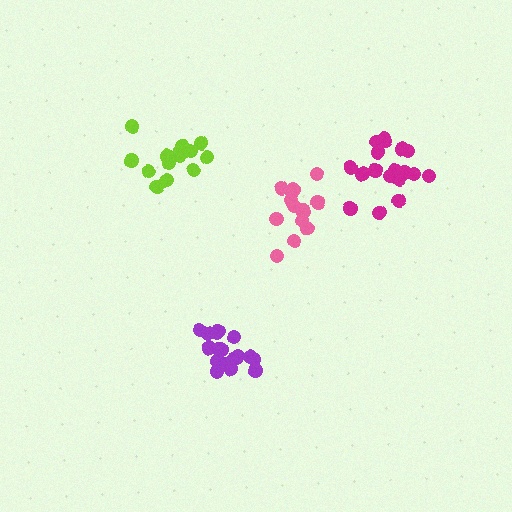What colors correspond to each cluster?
The clusters are colored: purple, pink, lime, magenta.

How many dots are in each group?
Group 1: 18 dots, Group 2: 15 dots, Group 3: 15 dots, Group 4: 18 dots (66 total).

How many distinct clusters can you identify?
There are 4 distinct clusters.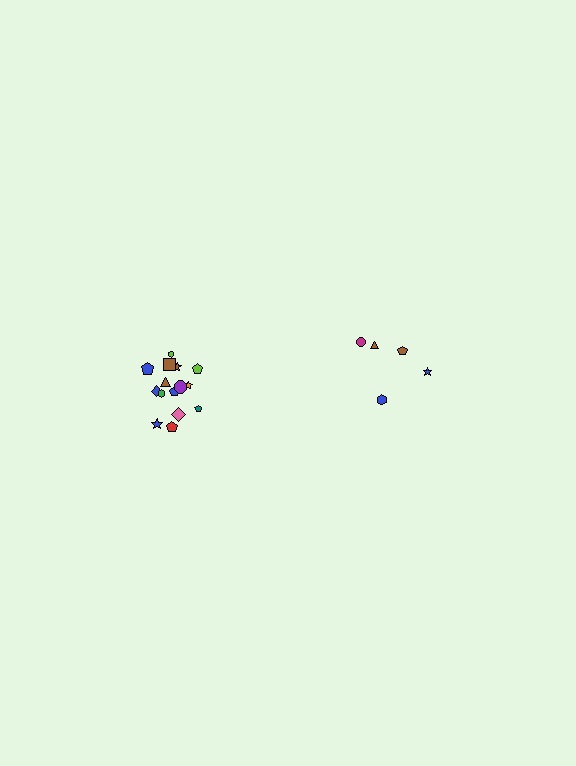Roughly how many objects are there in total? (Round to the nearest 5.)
Roughly 20 objects in total.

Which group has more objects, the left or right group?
The left group.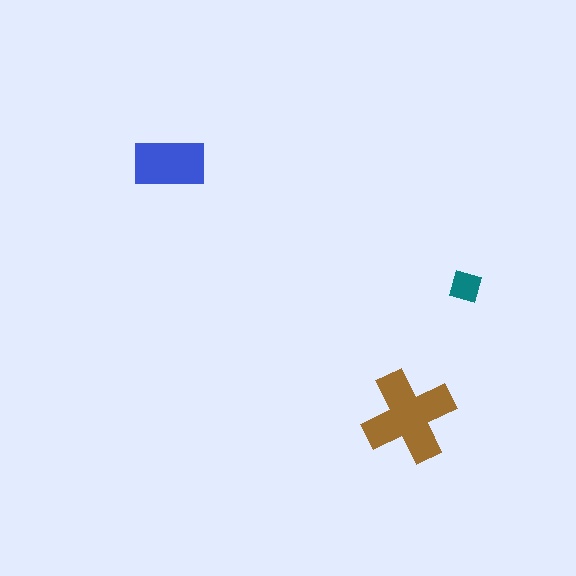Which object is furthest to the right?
The teal square is rightmost.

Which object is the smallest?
The teal square.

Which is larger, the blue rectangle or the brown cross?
The brown cross.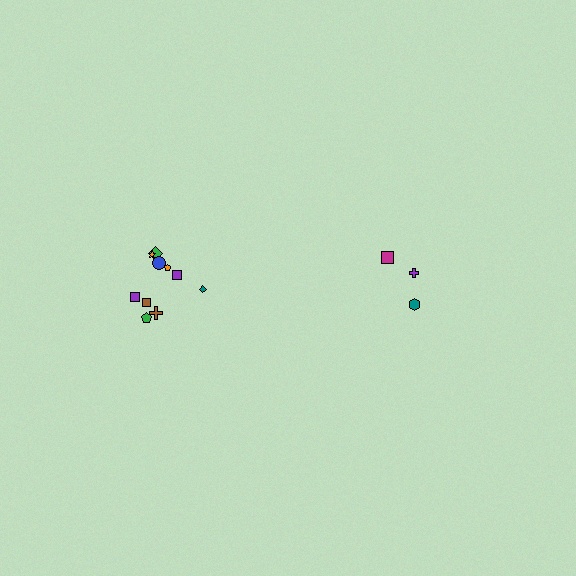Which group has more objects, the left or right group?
The left group.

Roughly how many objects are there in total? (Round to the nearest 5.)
Roughly 15 objects in total.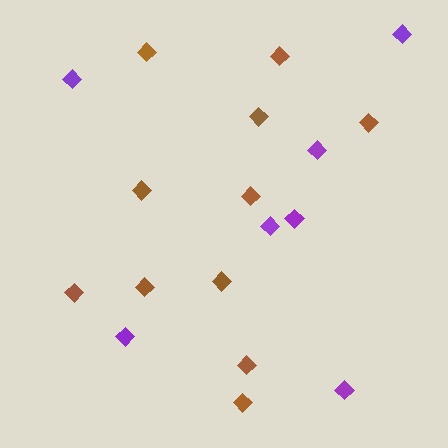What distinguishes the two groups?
There are 2 groups: one group of purple diamonds (7) and one group of brown diamonds (11).